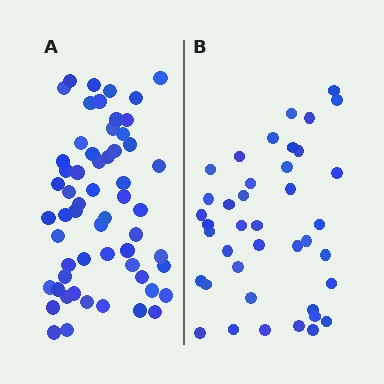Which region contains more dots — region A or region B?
Region A (the left region) has more dots.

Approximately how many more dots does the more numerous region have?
Region A has approximately 20 more dots than region B.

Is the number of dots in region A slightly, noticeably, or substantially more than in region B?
Region A has substantially more. The ratio is roughly 1.4 to 1.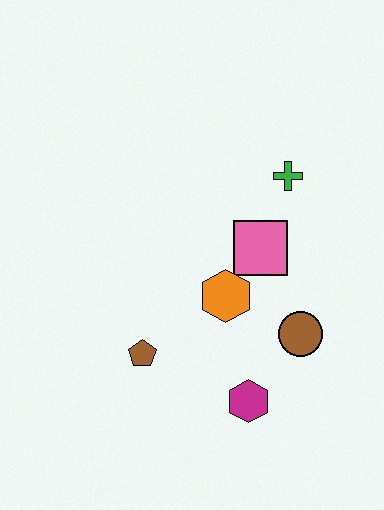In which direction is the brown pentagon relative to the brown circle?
The brown pentagon is to the left of the brown circle.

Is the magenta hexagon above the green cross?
No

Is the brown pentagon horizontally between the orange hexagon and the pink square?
No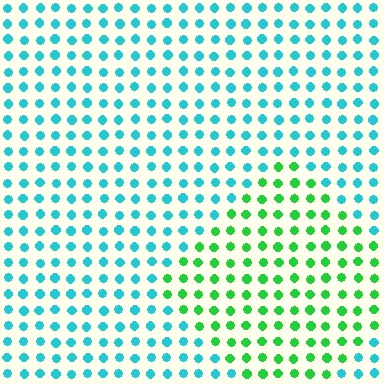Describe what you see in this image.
The image is filled with small cyan elements in a uniform arrangement. A diamond-shaped region is visible where the elements are tinted to a slightly different hue, forming a subtle color boundary.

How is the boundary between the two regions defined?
The boundary is defined purely by a slight shift in hue (about 54 degrees). Spacing, size, and orientation are identical on both sides.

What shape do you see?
I see a diamond.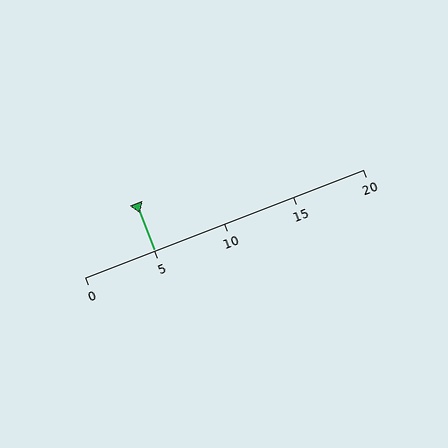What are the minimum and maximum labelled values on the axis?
The axis runs from 0 to 20.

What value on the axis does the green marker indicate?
The marker indicates approximately 5.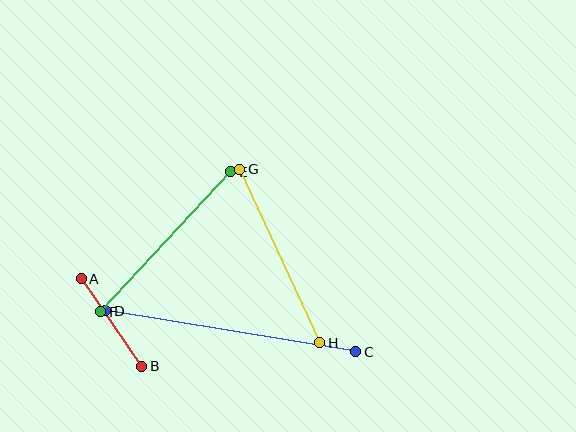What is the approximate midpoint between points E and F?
The midpoint is at approximately (166, 242) pixels.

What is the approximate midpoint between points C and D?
The midpoint is at approximately (231, 331) pixels.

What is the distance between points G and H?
The distance is approximately 191 pixels.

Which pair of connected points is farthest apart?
Points C and D are farthest apart.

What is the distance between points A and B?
The distance is approximately 106 pixels.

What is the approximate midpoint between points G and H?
The midpoint is at approximately (280, 256) pixels.